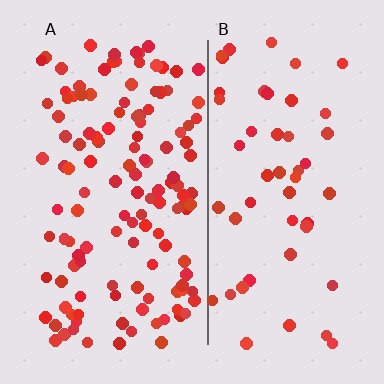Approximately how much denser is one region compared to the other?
Approximately 2.5× — region A over region B.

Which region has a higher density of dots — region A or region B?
A (the left).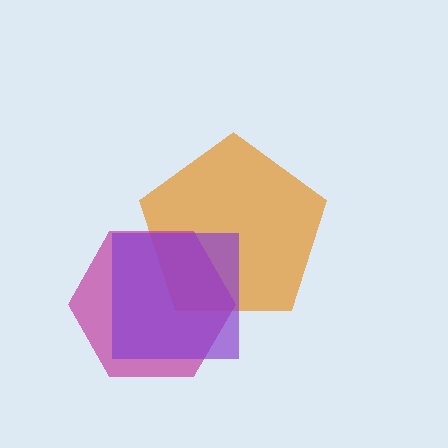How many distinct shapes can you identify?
There are 3 distinct shapes: an orange pentagon, a magenta hexagon, a purple square.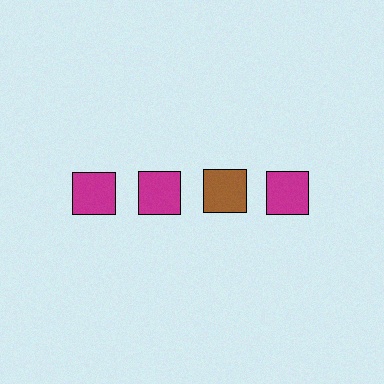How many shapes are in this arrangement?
There are 4 shapes arranged in a grid pattern.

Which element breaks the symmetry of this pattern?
The brown square in the top row, center column breaks the symmetry. All other shapes are magenta squares.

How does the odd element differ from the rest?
It has a different color: brown instead of magenta.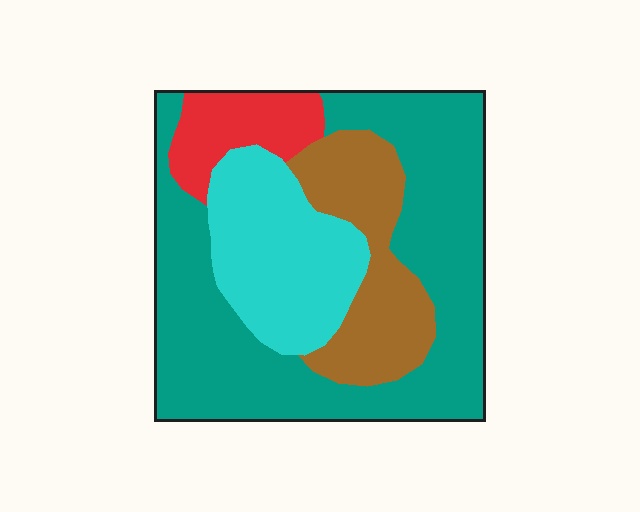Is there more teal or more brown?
Teal.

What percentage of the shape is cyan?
Cyan covers around 20% of the shape.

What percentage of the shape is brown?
Brown takes up less than a quarter of the shape.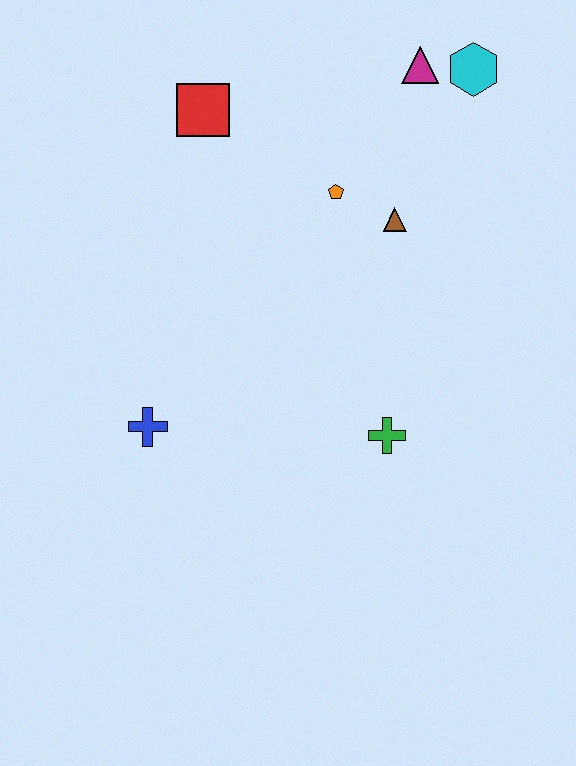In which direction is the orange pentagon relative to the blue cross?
The orange pentagon is above the blue cross.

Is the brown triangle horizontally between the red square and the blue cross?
No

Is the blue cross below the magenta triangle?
Yes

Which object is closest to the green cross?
The brown triangle is closest to the green cross.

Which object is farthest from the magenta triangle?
The blue cross is farthest from the magenta triangle.